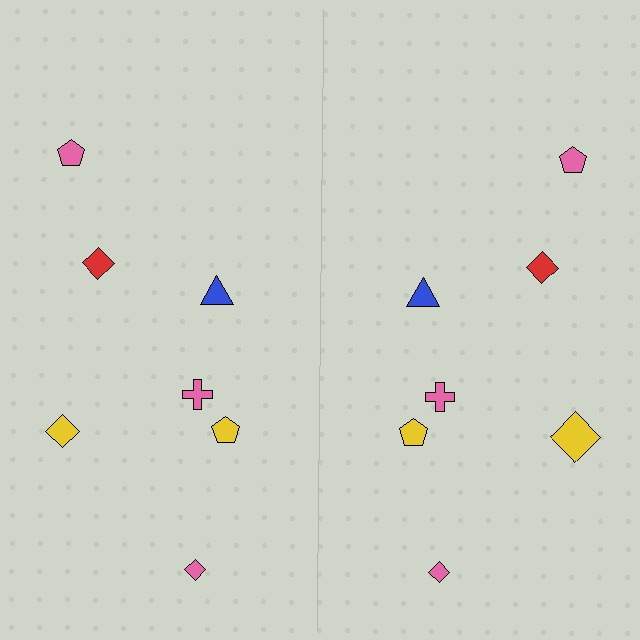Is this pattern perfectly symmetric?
No, the pattern is not perfectly symmetric. The yellow diamond on the right side has a different size than its mirror counterpart.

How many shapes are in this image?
There are 14 shapes in this image.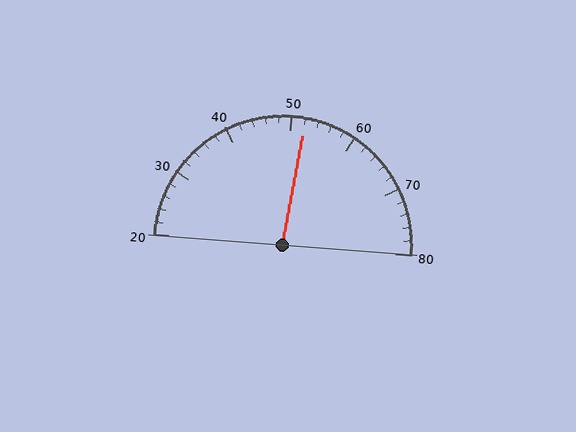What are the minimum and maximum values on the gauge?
The gauge ranges from 20 to 80.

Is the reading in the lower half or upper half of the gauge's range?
The reading is in the upper half of the range (20 to 80).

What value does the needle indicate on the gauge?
The needle indicates approximately 52.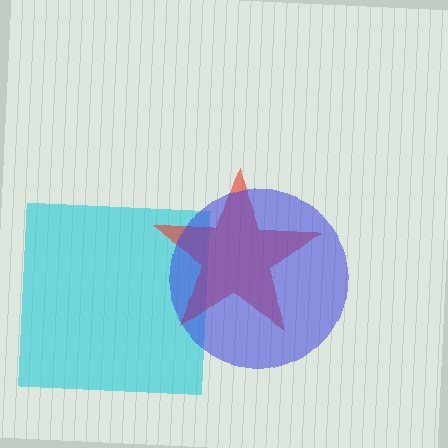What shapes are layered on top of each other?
The layered shapes are: a cyan square, a red star, a blue circle.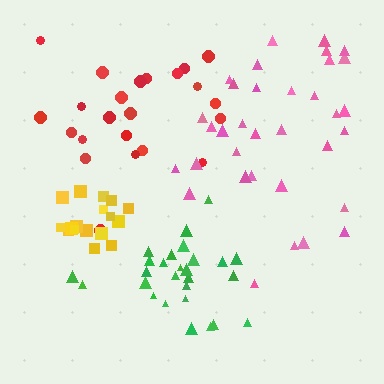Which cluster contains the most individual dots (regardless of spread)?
Pink (34).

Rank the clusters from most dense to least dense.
yellow, green, pink, red.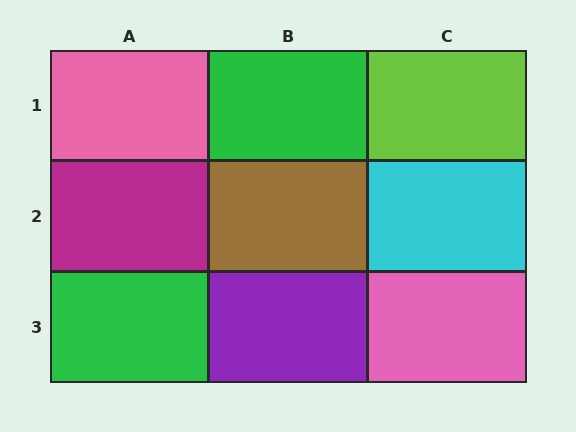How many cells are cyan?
1 cell is cyan.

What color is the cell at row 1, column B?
Green.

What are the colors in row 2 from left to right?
Magenta, brown, cyan.